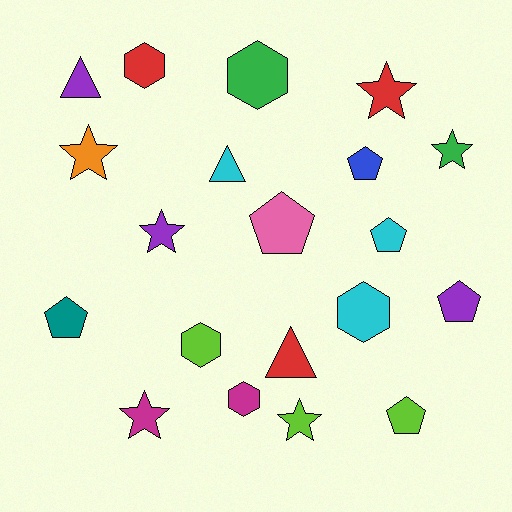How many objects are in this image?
There are 20 objects.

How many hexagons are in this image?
There are 5 hexagons.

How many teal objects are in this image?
There is 1 teal object.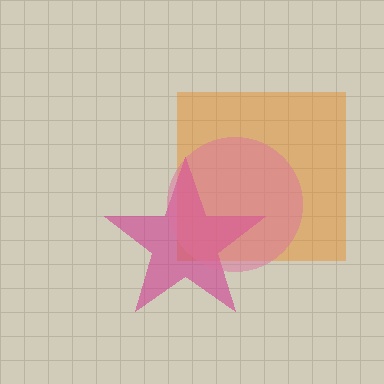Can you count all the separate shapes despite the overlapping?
Yes, there are 3 separate shapes.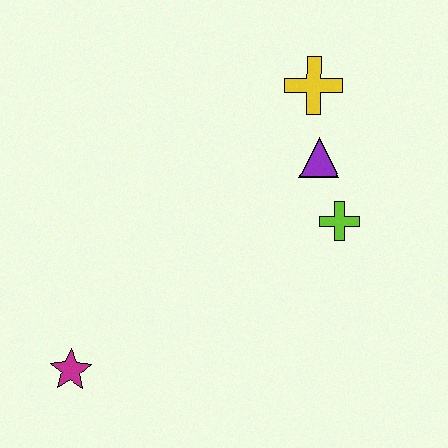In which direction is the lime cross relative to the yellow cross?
The lime cross is below the yellow cross.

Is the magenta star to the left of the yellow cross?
Yes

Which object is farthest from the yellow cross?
The magenta star is farthest from the yellow cross.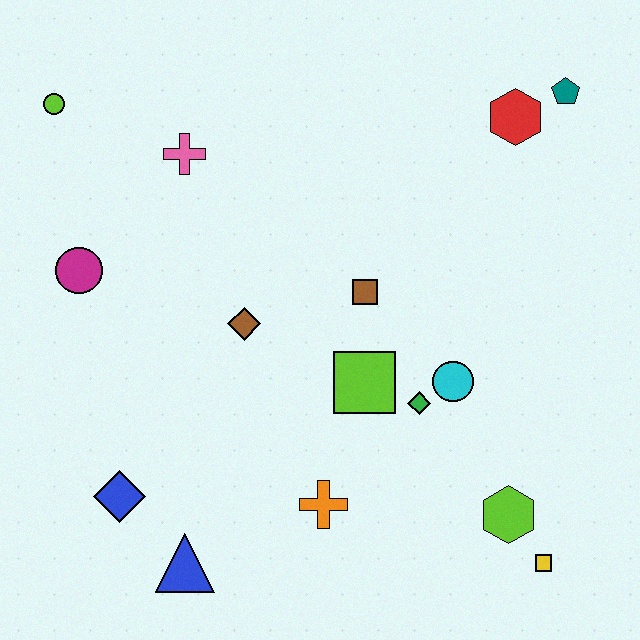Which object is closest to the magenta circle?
The pink cross is closest to the magenta circle.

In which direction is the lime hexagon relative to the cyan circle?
The lime hexagon is below the cyan circle.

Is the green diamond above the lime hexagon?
Yes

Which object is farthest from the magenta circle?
The yellow square is farthest from the magenta circle.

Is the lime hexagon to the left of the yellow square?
Yes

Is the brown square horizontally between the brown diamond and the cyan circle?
Yes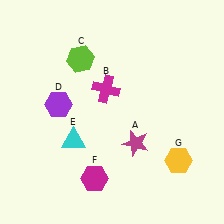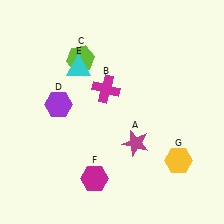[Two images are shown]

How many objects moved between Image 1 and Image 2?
1 object moved between the two images.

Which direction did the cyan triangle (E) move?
The cyan triangle (E) moved up.